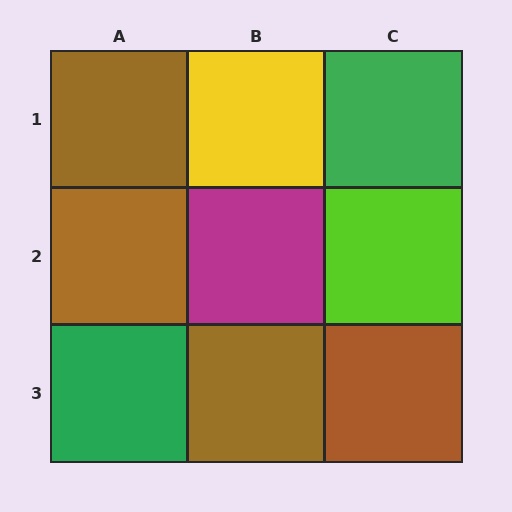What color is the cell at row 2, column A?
Brown.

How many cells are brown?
4 cells are brown.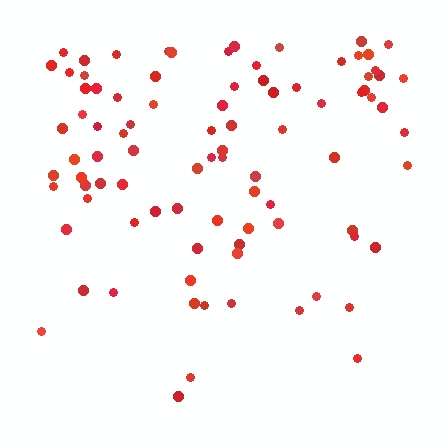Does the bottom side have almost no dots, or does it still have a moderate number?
Still a moderate number, just noticeably fewer than the top.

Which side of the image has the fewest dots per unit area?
The bottom.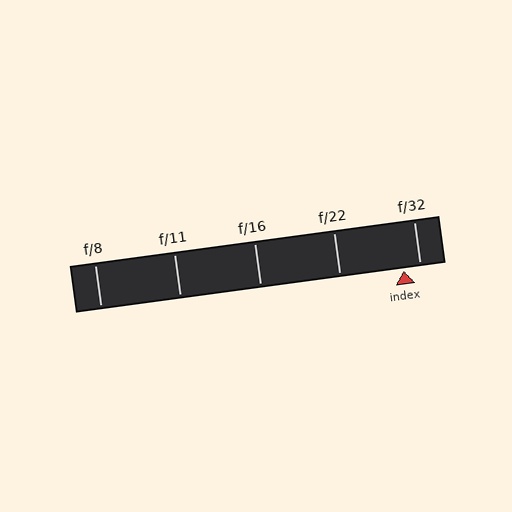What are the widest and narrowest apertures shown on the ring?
The widest aperture shown is f/8 and the narrowest is f/32.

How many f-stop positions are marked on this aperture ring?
There are 5 f-stop positions marked.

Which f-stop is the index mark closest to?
The index mark is closest to f/32.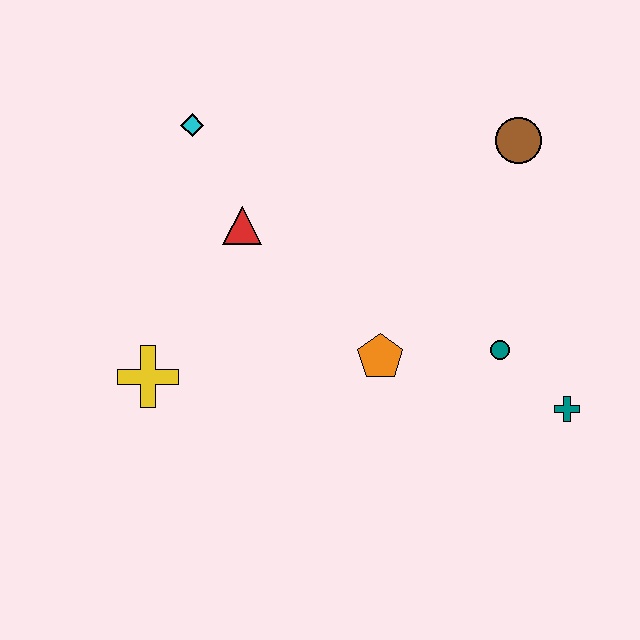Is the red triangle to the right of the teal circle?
No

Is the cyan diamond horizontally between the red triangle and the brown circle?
No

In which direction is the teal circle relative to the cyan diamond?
The teal circle is to the right of the cyan diamond.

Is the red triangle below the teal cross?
No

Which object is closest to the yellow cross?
The red triangle is closest to the yellow cross.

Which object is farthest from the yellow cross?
The brown circle is farthest from the yellow cross.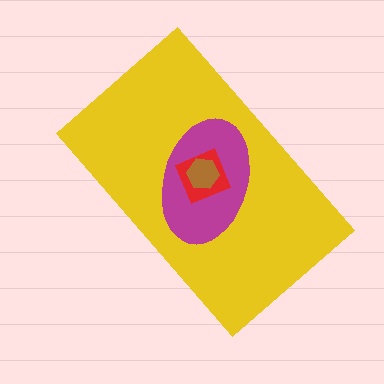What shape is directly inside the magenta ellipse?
The red diamond.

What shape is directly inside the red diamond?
The brown hexagon.